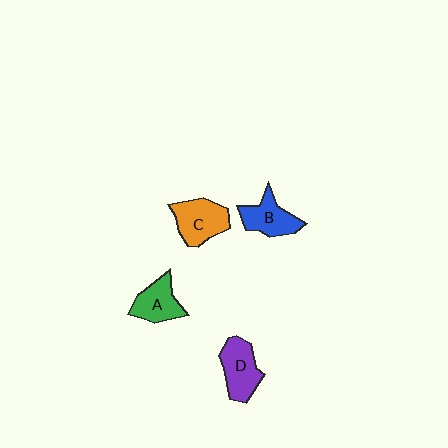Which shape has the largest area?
Shape C (orange).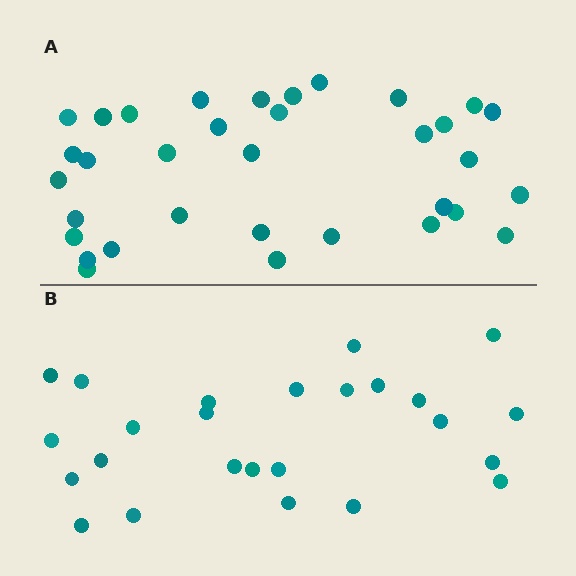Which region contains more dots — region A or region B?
Region A (the top region) has more dots.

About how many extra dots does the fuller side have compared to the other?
Region A has roughly 8 or so more dots than region B.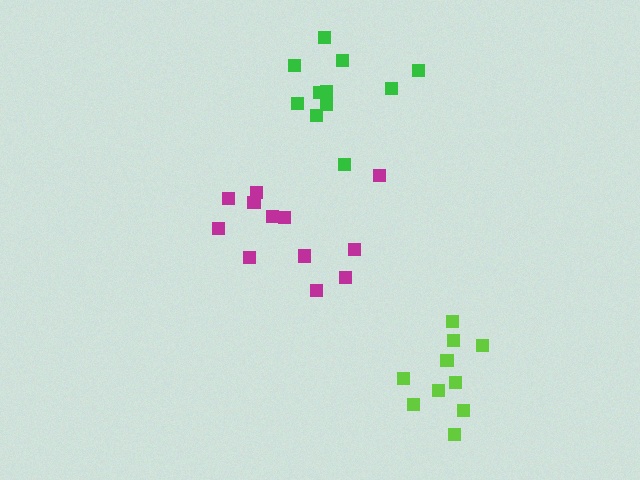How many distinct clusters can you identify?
There are 3 distinct clusters.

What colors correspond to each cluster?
The clusters are colored: lime, magenta, green.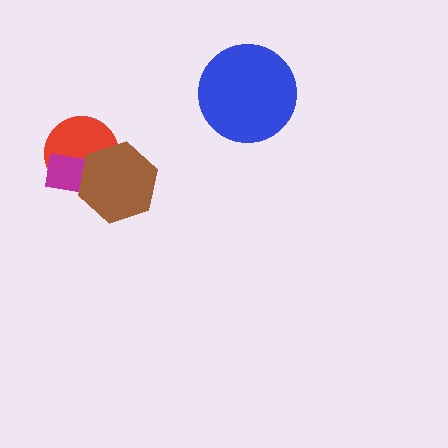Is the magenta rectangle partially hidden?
Yes, it is partially covered by another shape.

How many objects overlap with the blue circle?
0 objects overlap with the blue circle.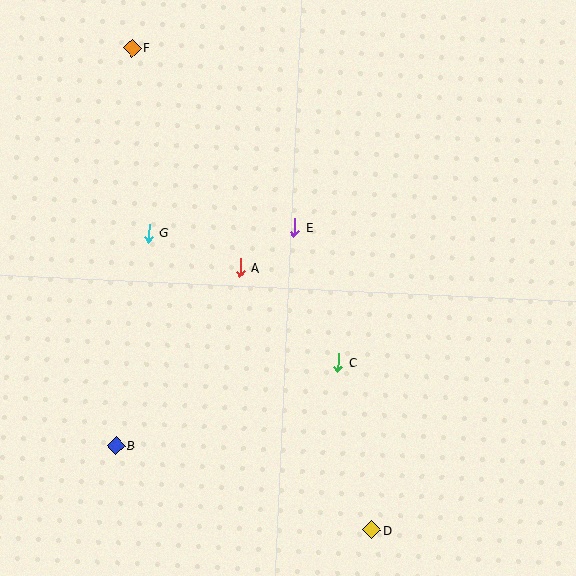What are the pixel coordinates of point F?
Point F is at (132, 48).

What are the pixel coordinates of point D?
Point D is at (372, 530).